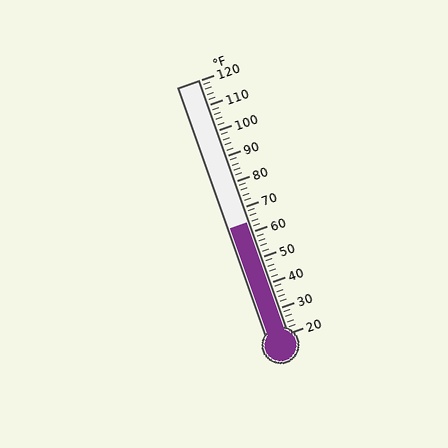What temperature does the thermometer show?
The thermometer shows approximately 64°F.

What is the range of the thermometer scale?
The thermometer scale ranges from 20°F to 120°F.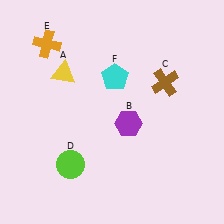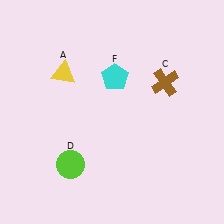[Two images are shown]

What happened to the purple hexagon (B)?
The purple hexagon (B) was removed in Image 2. It was in the bottom-right area of Image 1.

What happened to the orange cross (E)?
The orange cross (E) was removed in Image 2. It was in the top-left area of Image 1.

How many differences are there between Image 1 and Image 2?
There are 2 differences between the two images.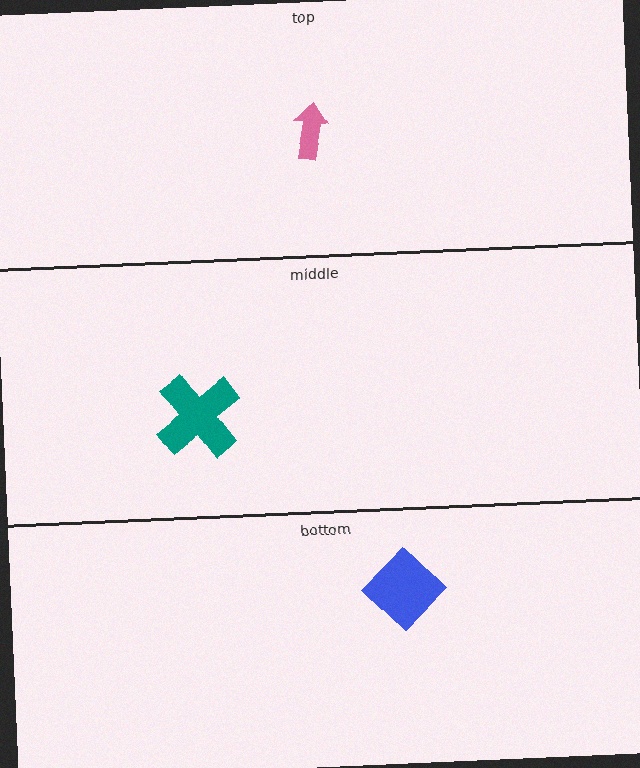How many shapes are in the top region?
1.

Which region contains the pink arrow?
The top region.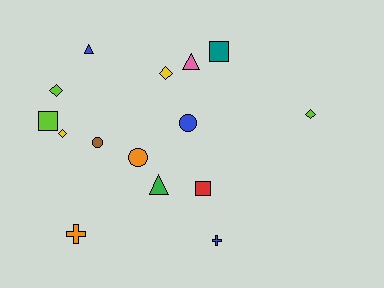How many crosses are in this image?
There are 2 crosses.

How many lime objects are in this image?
There are 3 lime objects.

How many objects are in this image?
There are 15 objects.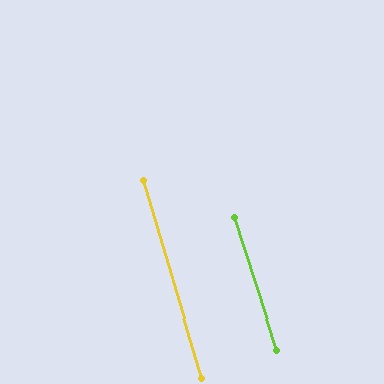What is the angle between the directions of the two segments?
Approximately 1 degree.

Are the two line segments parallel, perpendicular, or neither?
Parallel — their directions differ by only 1.2°.